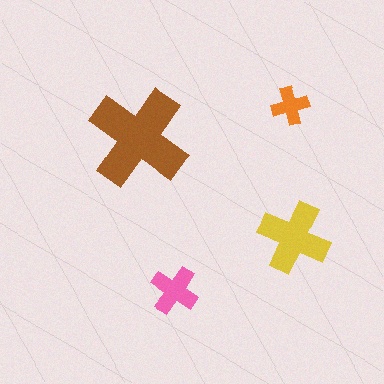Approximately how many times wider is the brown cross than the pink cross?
About 2 times wider.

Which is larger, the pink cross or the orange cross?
The pink one.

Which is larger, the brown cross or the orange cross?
The brown one.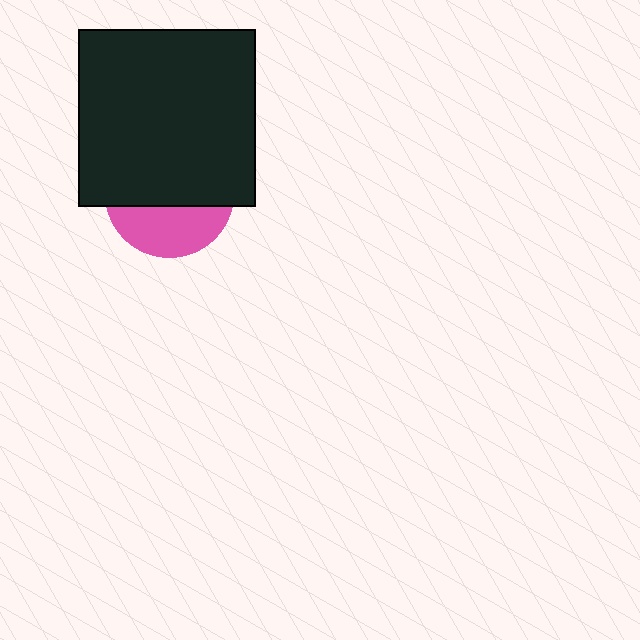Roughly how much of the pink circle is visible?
A small part of it is visible (roughly 37%).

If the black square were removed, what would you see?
You would see the complete pink circle.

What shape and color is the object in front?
The object in front is a black square.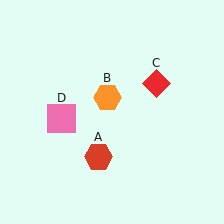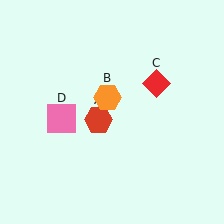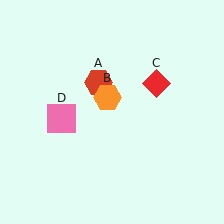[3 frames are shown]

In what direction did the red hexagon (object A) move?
The red hexagon (object A) moved up.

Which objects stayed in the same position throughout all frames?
Orange hexagon (object B) and red diamond (object C) and pink square (object D) remained stationary.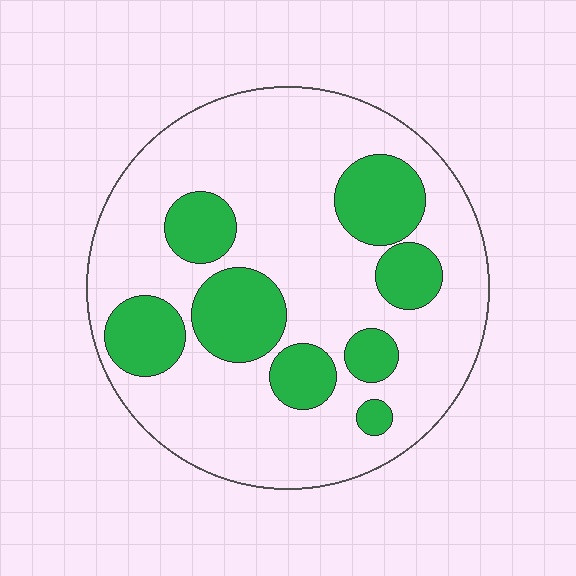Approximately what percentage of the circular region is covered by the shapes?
Approximately 25%.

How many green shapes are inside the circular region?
8.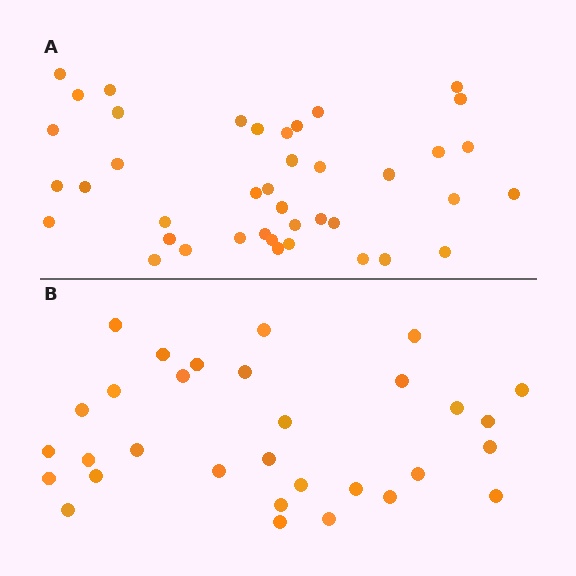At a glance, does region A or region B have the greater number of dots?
Region A (the top region) has more dots.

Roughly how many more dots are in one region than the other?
Region A has roughly 10 or so more dots than region B.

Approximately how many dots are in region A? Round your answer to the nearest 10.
About 40 dots. (The exact count is 41, which rounds to 40.)